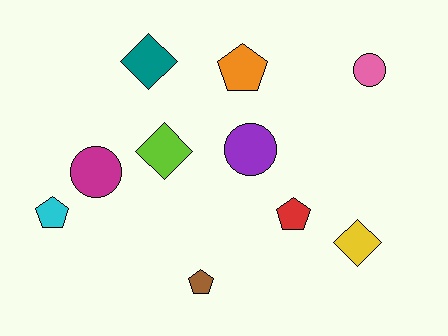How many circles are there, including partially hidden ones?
There are 3 circles.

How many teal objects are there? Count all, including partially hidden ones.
There is 1 teal object.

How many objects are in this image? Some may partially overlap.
There are 10 objects.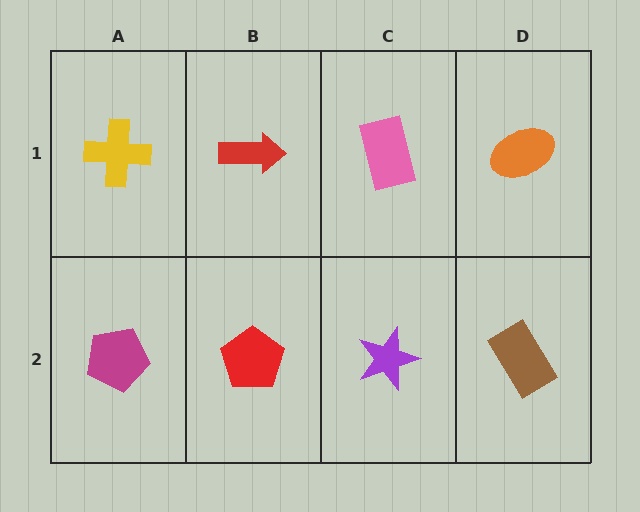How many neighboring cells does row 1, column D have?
2.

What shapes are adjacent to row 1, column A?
A magenta pentagon (row 2, column A), a red arrow (row 1, column B).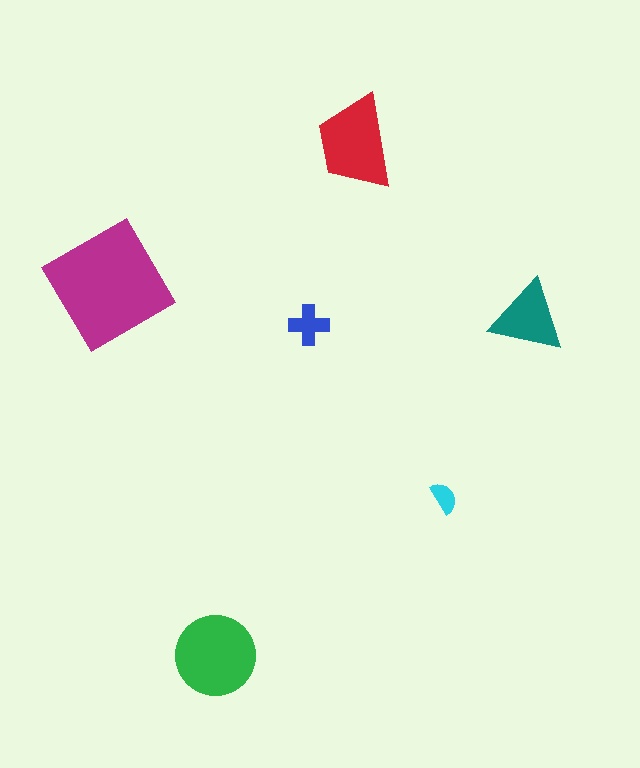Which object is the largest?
The magenta diamond.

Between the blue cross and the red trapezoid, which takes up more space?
The red trapezoid.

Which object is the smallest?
The cyan semicircle.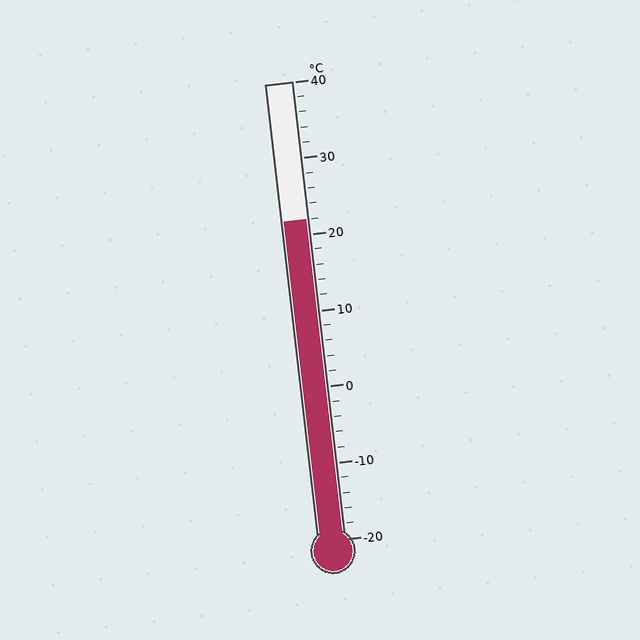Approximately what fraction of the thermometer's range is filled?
The thermometer is filled to approximately 70% of its range.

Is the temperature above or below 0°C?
The temperature is above 0°C.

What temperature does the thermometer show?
The thermometer shows approximately 22°C.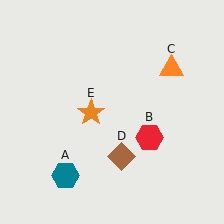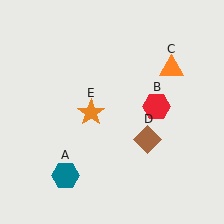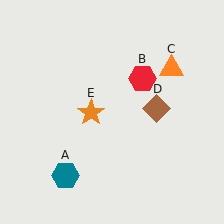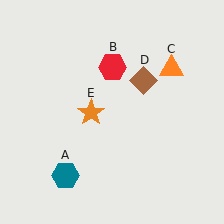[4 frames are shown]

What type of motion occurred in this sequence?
The red hexagon (object B), brown diamond (object D) rotated counterclockwise around the center of the scene.